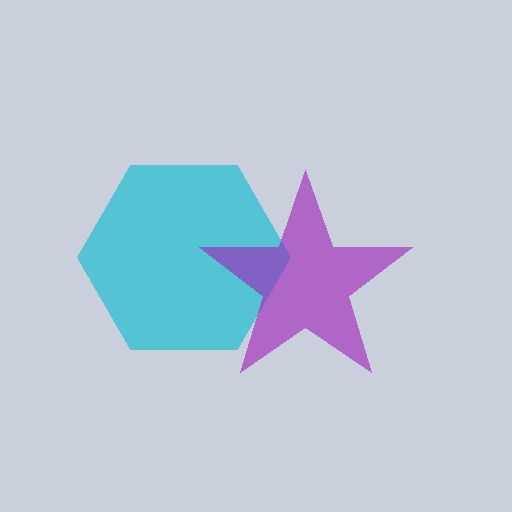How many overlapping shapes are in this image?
There are 2 overlapping shapes in the image.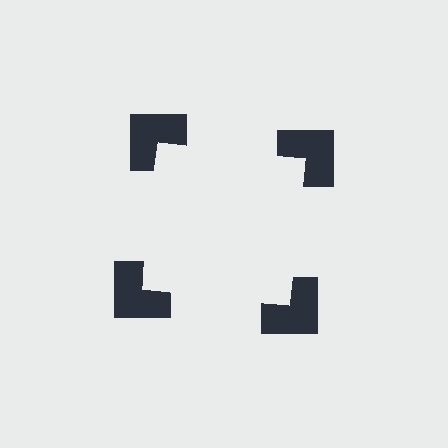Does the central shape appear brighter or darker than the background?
It typically appears slightly brighter than the background, even though no actual brightness change is drawn.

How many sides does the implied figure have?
4 sides.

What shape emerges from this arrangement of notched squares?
An illusory square — its edges are inferred from the aligned wedge cuts in the notched squares, not physically drawn.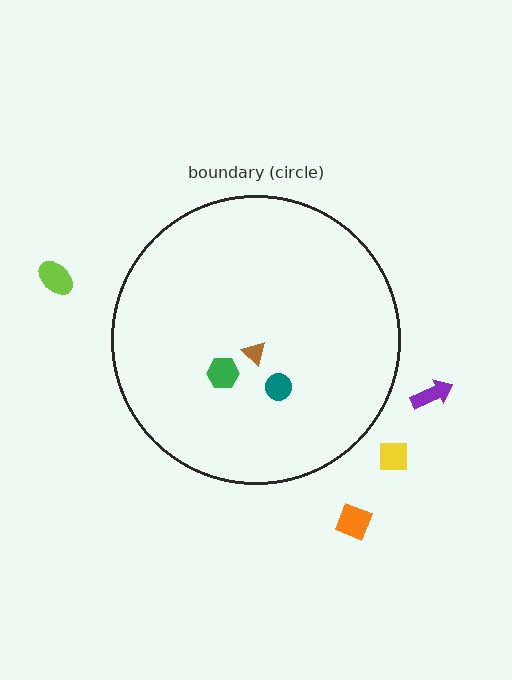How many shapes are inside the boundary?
3 inside, 4 outside.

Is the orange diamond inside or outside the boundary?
Outside.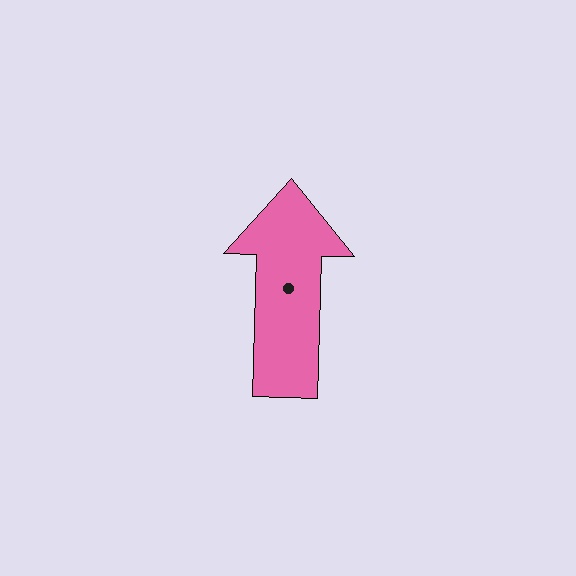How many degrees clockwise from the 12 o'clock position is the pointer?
Approximately 2 degrees.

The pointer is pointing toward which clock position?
Roughly 12 o'clock.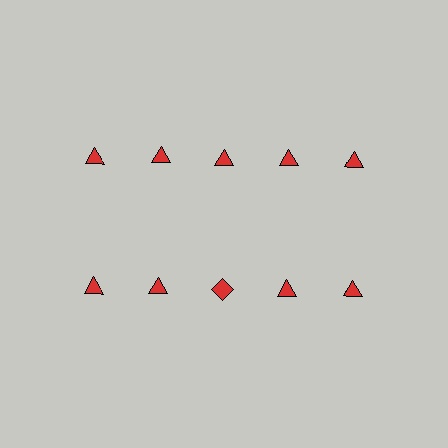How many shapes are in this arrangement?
There are 10 shapes arranged in a grid pattern.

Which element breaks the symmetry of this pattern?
The red diamond in the second row, center column breaks the symmetry. All other shapes are red triangles.